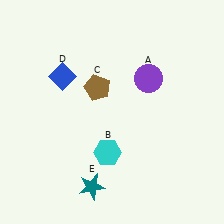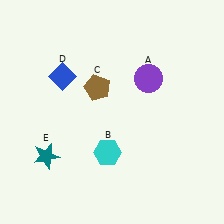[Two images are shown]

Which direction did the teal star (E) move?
The teal star (E) moved left.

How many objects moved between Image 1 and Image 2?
1 object moved between the two images.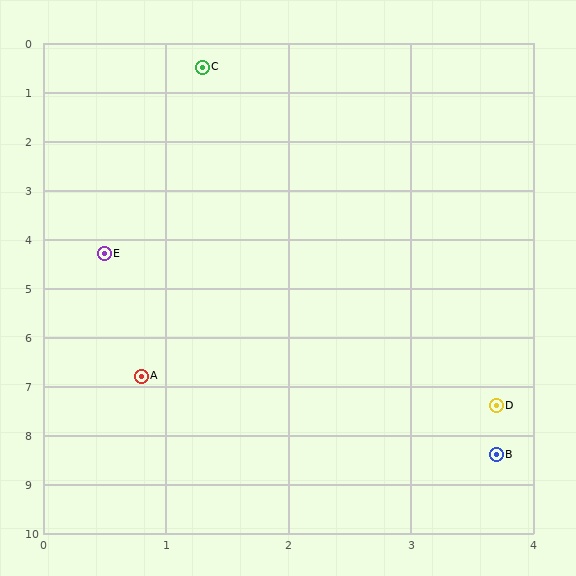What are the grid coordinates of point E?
Point E is at approximately (0.5, 4.3).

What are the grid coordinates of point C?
Point C is at approximately (1.3, 0.5).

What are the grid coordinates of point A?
Point A is at approximately (0.8, 6.8).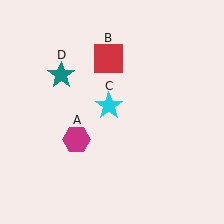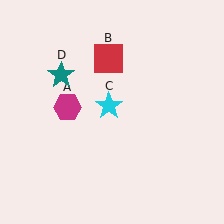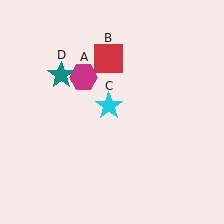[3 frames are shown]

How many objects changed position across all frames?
1 object changed position: magenta hexagon (object A).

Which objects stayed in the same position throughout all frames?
Red square (object B) and cyan star (object C) and teal star (object D) remained stationary.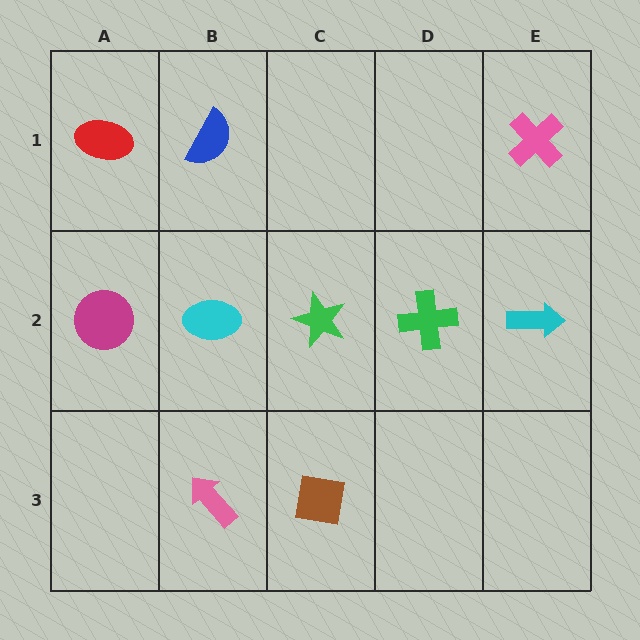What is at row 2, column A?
A magenta circle.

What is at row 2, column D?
A green cross.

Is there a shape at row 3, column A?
No, that cell is empty.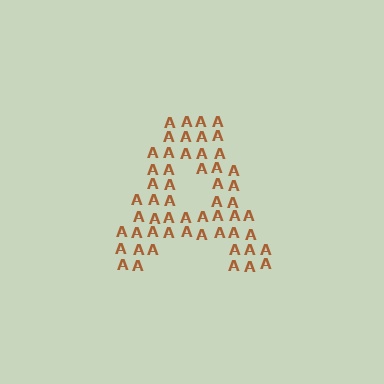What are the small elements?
The small elements are letter A's.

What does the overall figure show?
The overall figure shows the letter A.